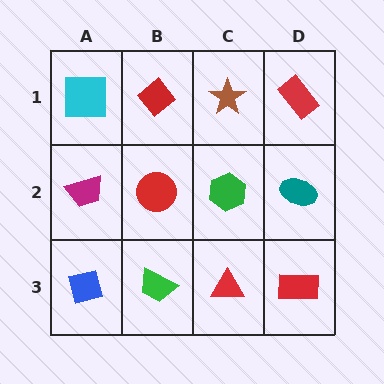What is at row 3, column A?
A blue square.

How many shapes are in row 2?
4 shapes.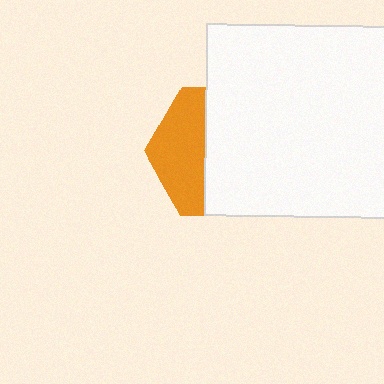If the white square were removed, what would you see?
You would see the complete orange hexagon.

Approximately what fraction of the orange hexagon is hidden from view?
Roughly 63% of the orange hexagon is hidden behind the white square.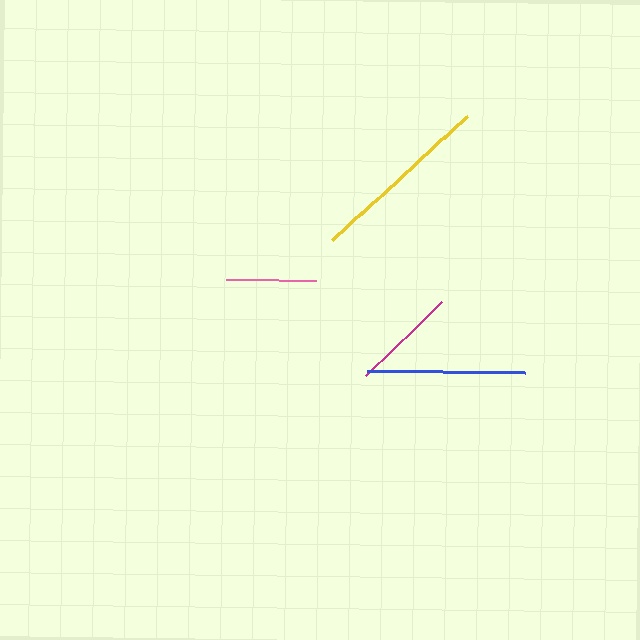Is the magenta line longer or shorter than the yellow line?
The yellow line is longer than the magenta line.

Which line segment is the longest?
The yellow line is the longest at approximately 184 pixels.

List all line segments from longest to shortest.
From longest to shortest: yellow, blue, magenta, pink.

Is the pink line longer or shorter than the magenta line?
The magenta line is longer than the pink line.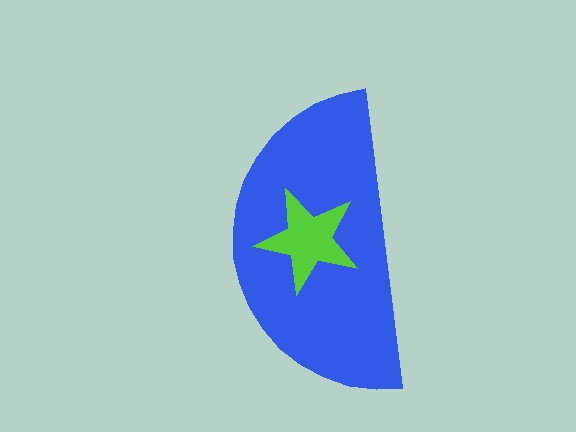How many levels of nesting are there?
2.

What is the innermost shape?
The lime star.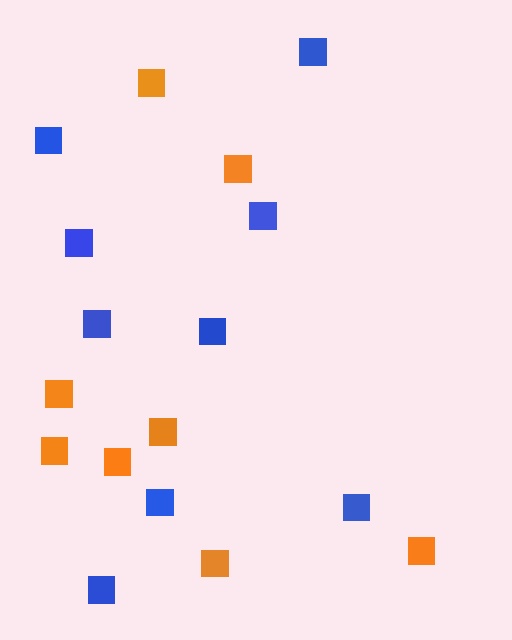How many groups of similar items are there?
There are 2 groups: one group of orange squares (8) and one group of blue squares (9).